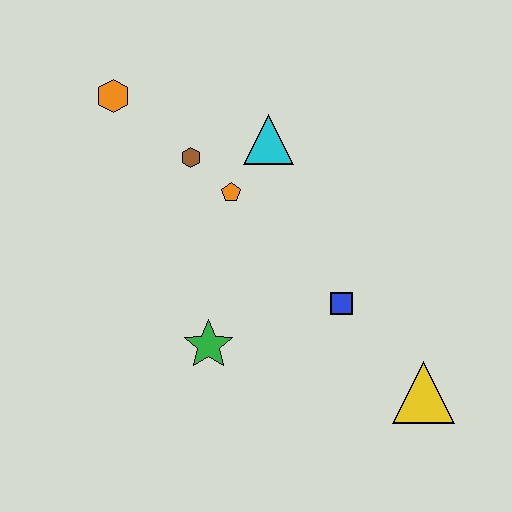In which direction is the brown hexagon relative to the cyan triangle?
The brown hexagon is to the left of the cyan triangle.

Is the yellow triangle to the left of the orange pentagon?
No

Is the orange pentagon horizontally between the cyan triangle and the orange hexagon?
Yes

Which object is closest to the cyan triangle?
The orange pentagon is closest to the cyan triangle.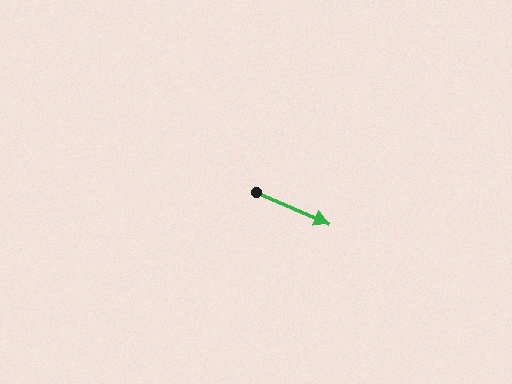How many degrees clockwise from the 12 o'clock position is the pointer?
Approximately 114 degrees.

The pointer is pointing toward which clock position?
Roughly 4 o'clock.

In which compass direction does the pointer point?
Southeast.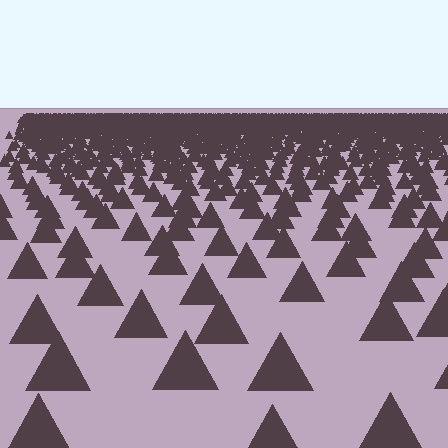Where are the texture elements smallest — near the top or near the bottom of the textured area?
Near the top.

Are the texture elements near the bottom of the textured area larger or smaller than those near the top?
Larger. Near the bottom, elements are closer to the viewer and appear at a bigger on-screen size.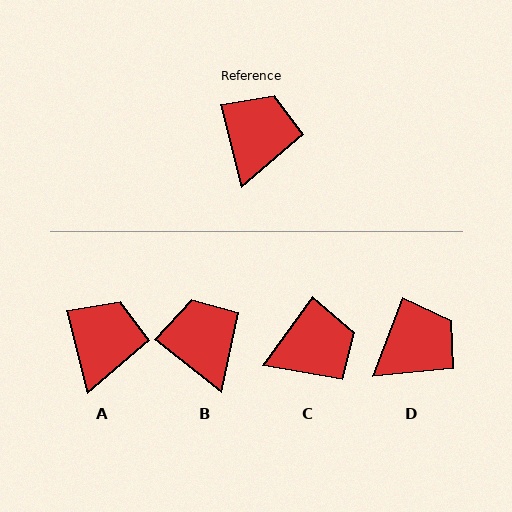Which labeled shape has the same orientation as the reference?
A.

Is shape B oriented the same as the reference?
No, it is off by about 38 degrees.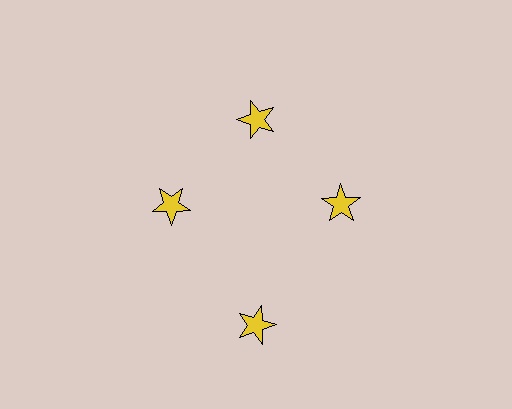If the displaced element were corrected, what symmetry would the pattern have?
It would have 4-fold rotational symmetry — the pattern would map onto itself every 90 degrees.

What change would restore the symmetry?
The symmetry would be restored by moving it inward, back onto the ring so that all 4 stars sit at equal angles and equal distance from the center.